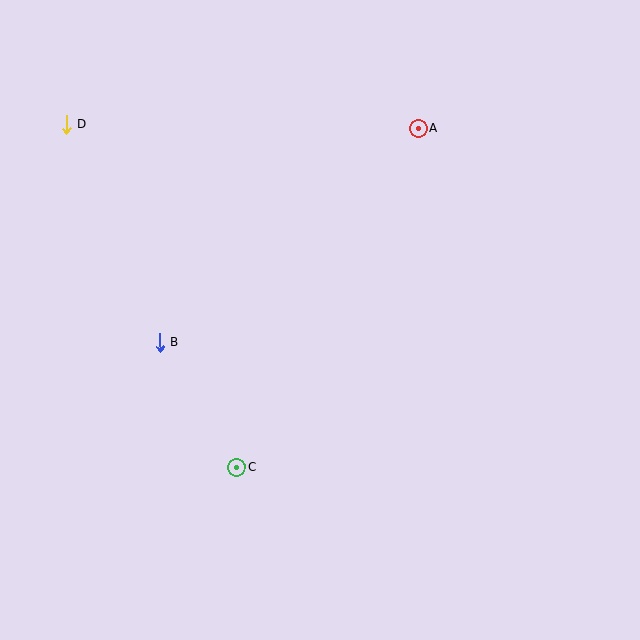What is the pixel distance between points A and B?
The distance between A and B is 336 pixels.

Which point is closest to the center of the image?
Point B at (160, 342) is closest to the center.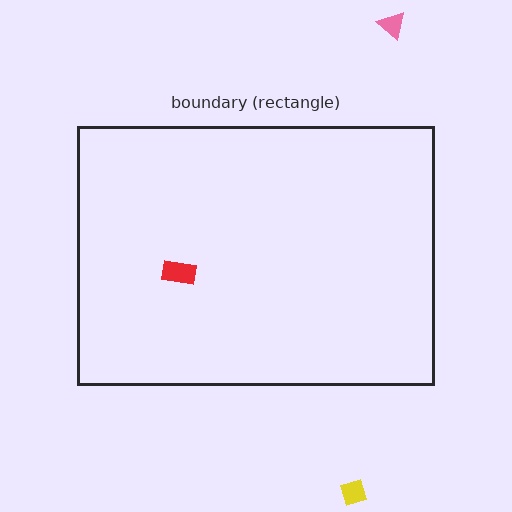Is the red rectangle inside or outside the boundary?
Inside.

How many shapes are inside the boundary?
1 inside, 2 outside.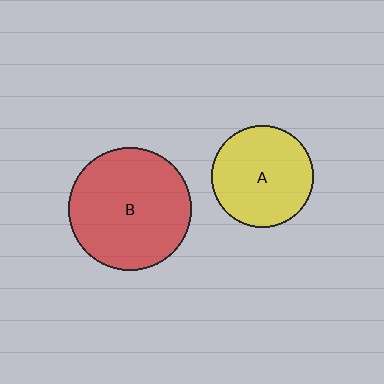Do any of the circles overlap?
No, none of the circles overlap.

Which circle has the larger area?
Circle B (red).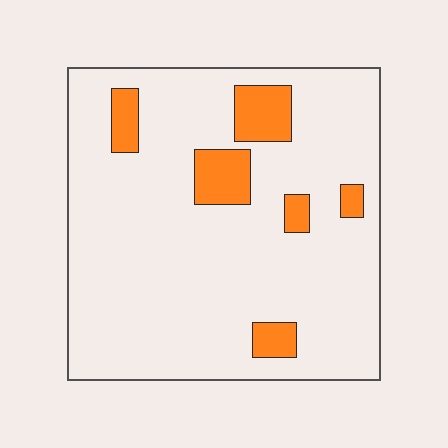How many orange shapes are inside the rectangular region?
6.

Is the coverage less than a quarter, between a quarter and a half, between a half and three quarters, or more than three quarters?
Less than a quarter.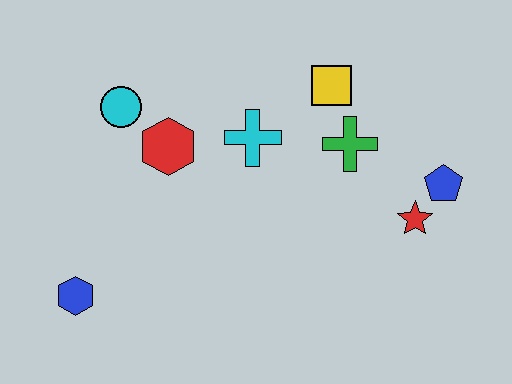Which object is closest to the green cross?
The yellow square is closest to the green cross.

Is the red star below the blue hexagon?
No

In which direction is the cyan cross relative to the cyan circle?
The cyan cross is to the right of the cyan circle.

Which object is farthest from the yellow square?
The blue hexagon is farthest from the yellow square.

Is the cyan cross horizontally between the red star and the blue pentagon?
No